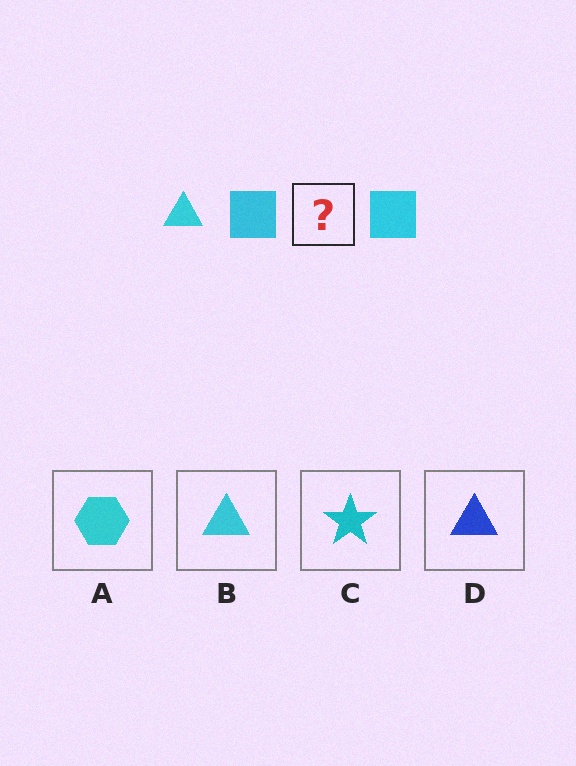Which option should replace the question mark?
Option B.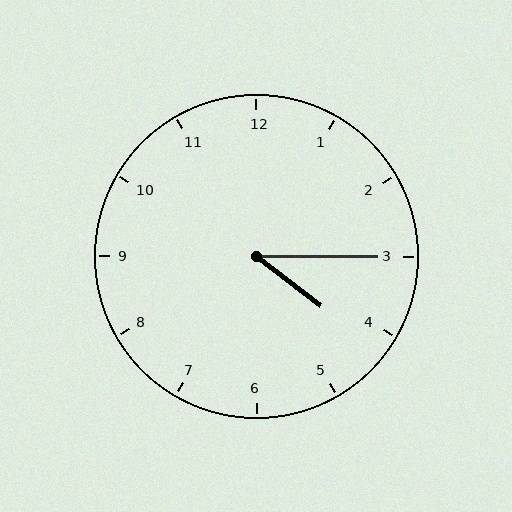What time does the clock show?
4:15.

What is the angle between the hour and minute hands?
Approximately 38 degrees.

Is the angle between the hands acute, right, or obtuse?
It is acute.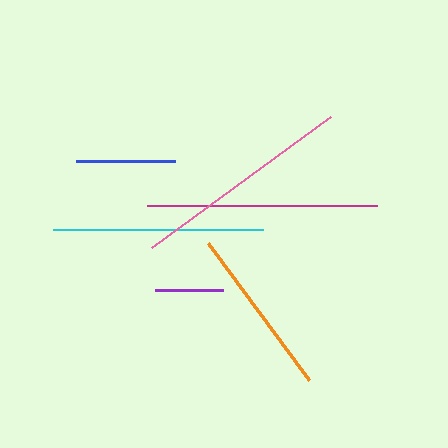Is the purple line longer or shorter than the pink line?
The pink line is longer than the purple line.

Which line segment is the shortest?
The purple line is the shortest at approximately 67 pixels.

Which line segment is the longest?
The magenta line is the longest at approximately 231 pixels.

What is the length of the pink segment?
The pink segment is approximately 222 pixels long.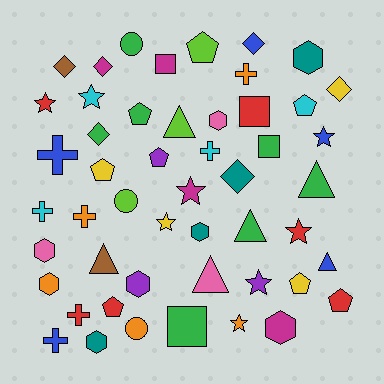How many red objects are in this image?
There are 6 red objects.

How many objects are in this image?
There are 50 objects.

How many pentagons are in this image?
There are 8 pentagons.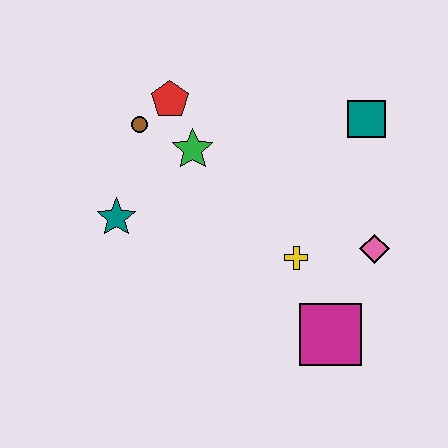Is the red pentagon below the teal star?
No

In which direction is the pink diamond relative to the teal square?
The pink diamond is below the teal square.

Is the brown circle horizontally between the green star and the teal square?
No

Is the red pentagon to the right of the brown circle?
Yes